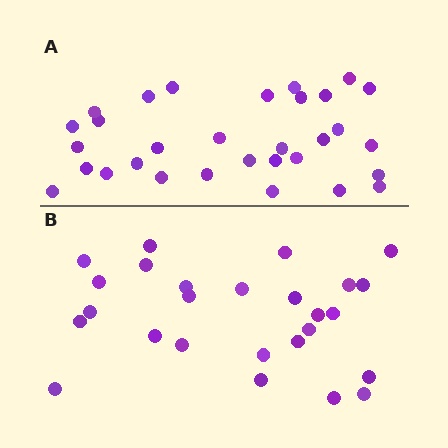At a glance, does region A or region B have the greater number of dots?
Region A (the top region) has more dots.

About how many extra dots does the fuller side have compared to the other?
Region A has about 5 more dots than region B.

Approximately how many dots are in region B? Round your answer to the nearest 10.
About 30 dots. (The exact count is 26, which rounds to 30.)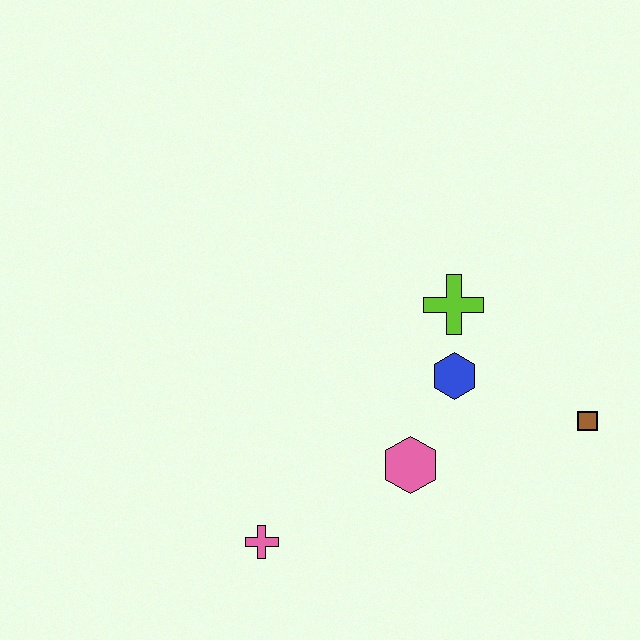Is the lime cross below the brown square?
No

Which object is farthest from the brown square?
The pink cross is farthest from the brown square.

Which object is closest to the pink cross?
The pink hexagon is closest to the pink cross.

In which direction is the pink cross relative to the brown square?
The pink cross is to the left of the brown square.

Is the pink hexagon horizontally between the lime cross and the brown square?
No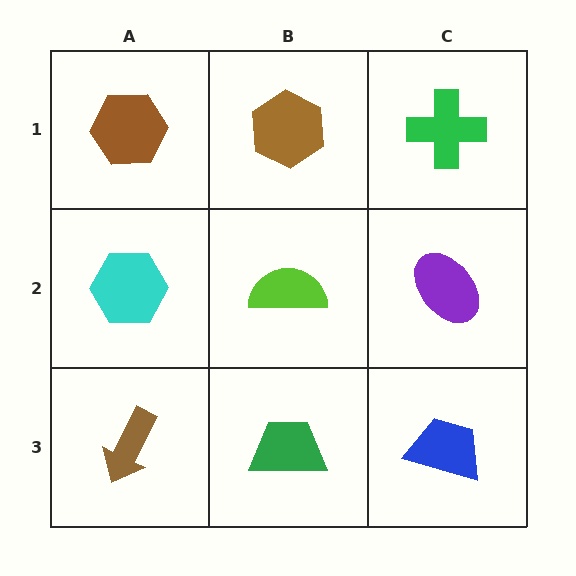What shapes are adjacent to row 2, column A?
A brown hexagon (row 1, column A), a brown arrow (row 3, column A), a lime semicircle (row 2, column B).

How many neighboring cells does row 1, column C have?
2.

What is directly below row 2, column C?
A blue trapezoid.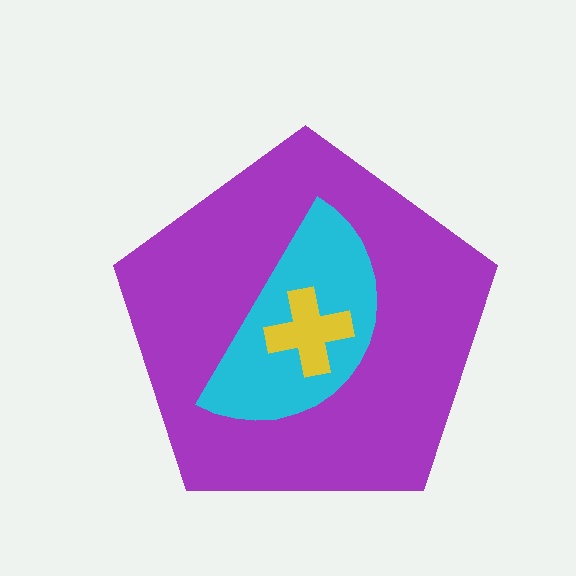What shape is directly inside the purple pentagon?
The cyan semicircle.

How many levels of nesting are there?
3.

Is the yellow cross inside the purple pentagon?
Yes.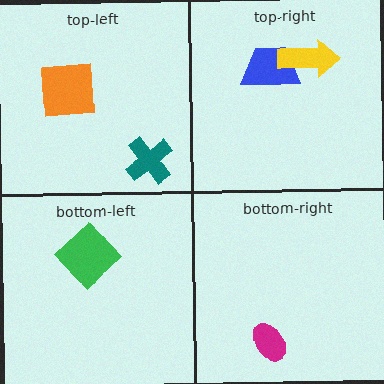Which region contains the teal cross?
The top-left region.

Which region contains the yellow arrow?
The top-right region.